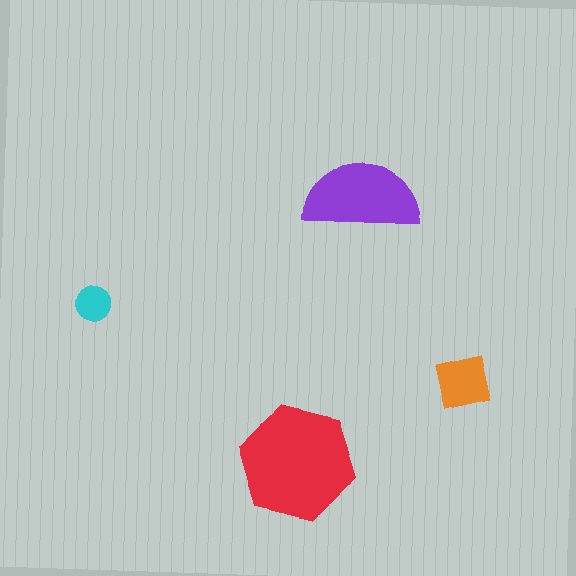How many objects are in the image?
There are 4 objects in the image.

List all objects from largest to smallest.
The red hexagon, the purple semicircle, the orange square, the cyan circle.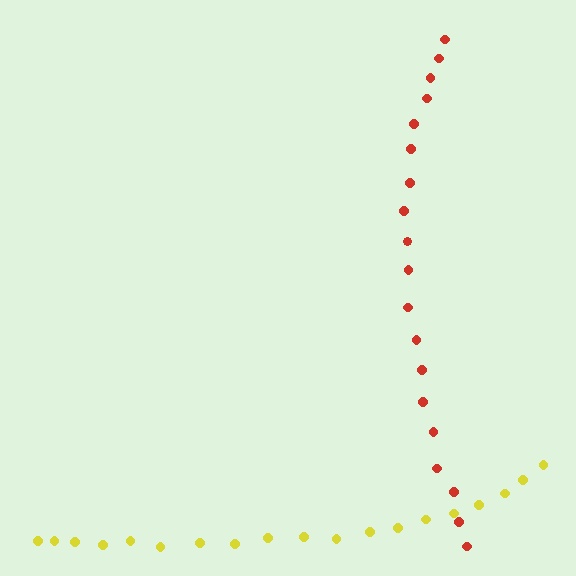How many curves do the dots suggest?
There are 2 distinct paths.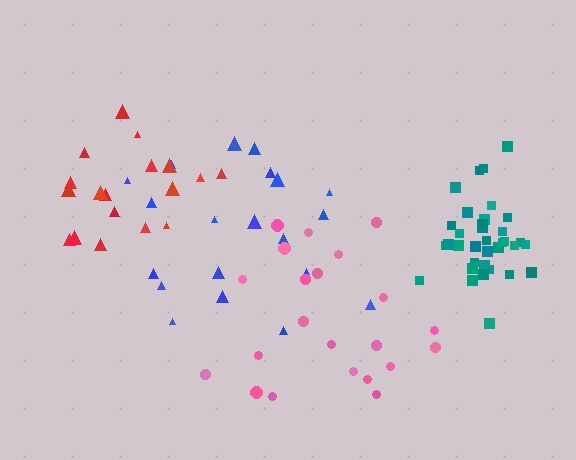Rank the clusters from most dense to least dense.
teal, red, blue, pink.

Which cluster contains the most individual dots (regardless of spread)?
Teal (35).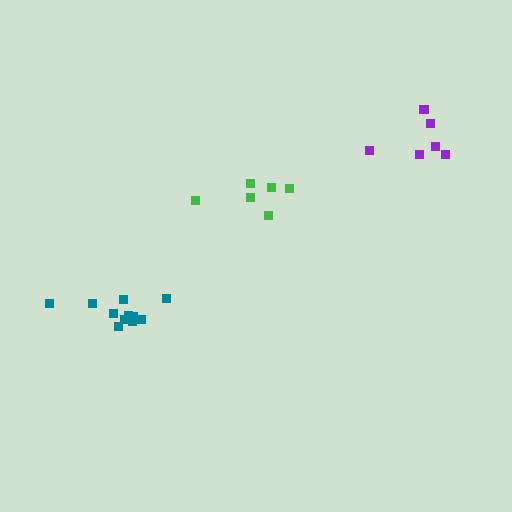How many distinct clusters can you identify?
There are 3 distinct clusters.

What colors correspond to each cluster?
The clusters are colored: teal, purple, green.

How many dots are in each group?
Group 1: 11 dots, Group 2: 6 dots, Group 3: 6 dots (23 total).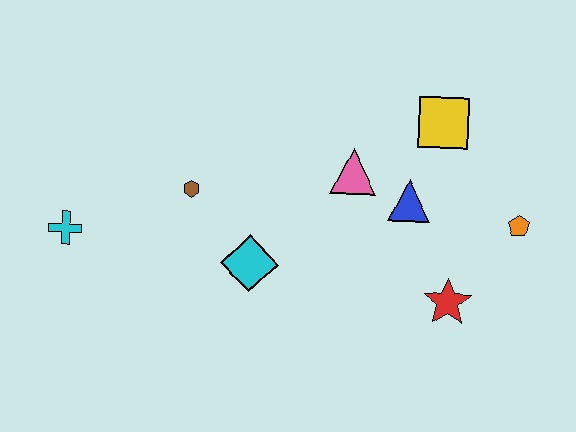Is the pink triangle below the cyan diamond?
No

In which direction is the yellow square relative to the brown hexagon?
The yellow square is to the right of the brown hexagon.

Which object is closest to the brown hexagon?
The cyan diamond is closest to the brown hexagon.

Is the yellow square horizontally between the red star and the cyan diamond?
Yes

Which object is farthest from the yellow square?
The cyan cross is farthest from the yellow square.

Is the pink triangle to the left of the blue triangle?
Yes